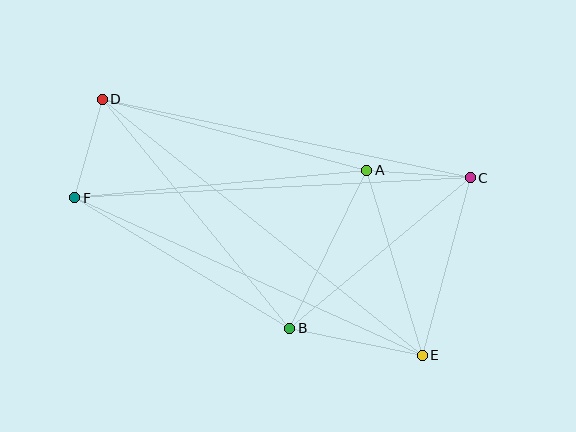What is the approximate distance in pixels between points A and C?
The distance between A and C is approximately 104 pixels.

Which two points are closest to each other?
Points D and F are closest to each other.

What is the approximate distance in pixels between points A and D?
The distance between A and D is approximately 274 pixels.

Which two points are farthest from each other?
Points D and E are farthest from each other.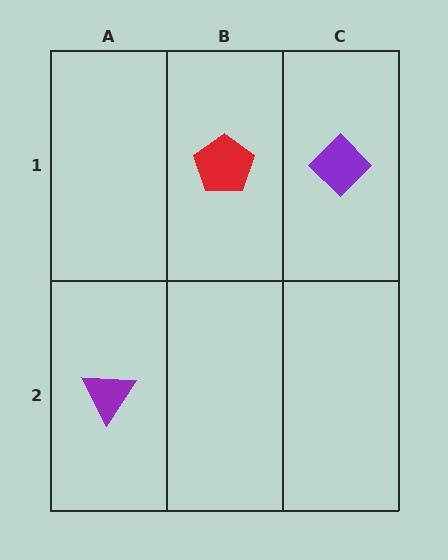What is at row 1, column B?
A red pentagon.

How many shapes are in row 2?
1 shape.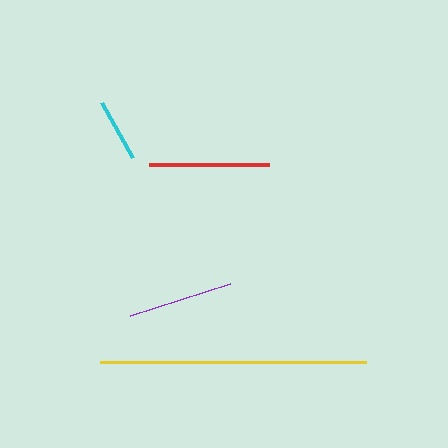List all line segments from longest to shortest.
From longest to shortest: yellow, red, purple, cyan.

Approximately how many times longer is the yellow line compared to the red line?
The yellow line is approximately 2.2 times the length of the red line.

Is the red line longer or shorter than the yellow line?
The yellow line is longer than the red line.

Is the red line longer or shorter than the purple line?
The red line is longer than the purple line.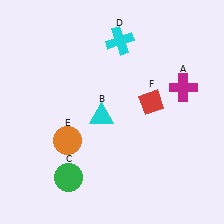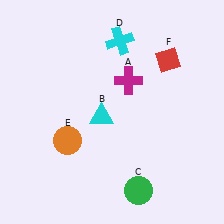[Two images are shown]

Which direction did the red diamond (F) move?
The red diamond (F) moved up.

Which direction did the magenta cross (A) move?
The magenta cross (A) moved left.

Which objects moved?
The objects that moved are: the magenta cross (A), the green circle (C), the red diamond (F).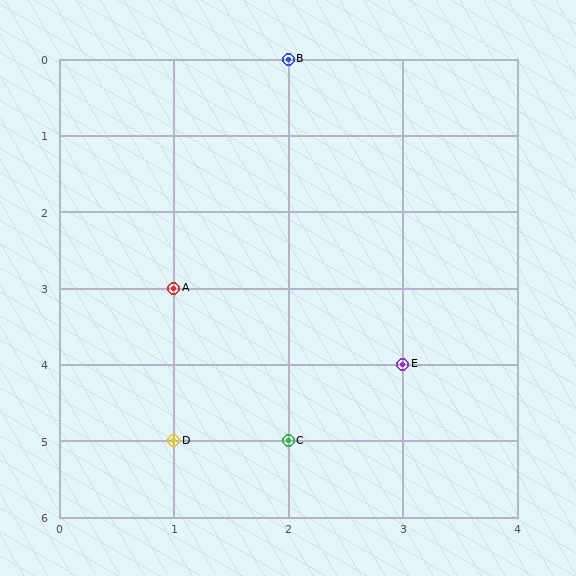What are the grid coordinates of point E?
Point E is at grid coordinates (3, 4).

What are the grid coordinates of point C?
Point C is at grid coordinates (2, 5).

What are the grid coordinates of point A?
Point A is at grid coordinates (1, 3).